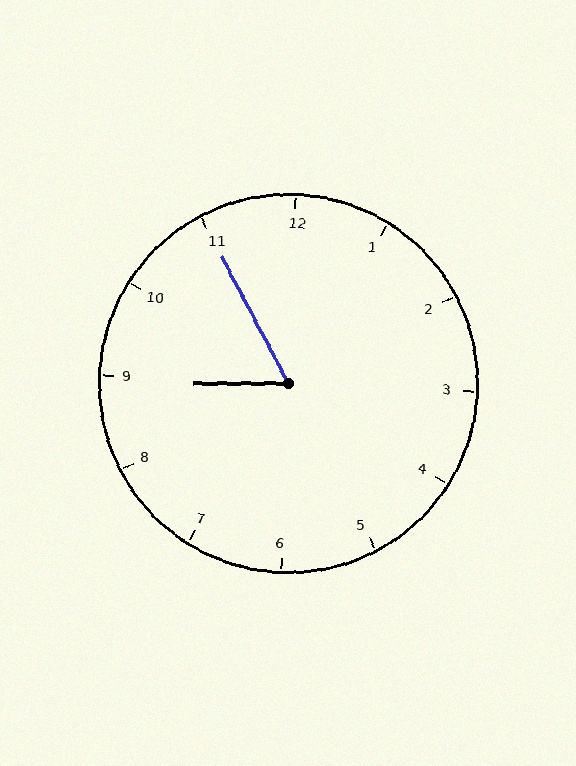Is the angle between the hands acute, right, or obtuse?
It is acute.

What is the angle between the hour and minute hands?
Approximately 62 degrees.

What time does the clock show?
8:55.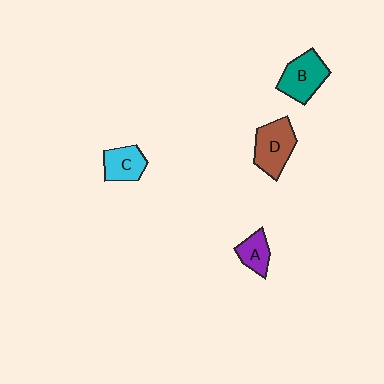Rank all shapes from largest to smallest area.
From largest to smallest: D (brown), B (teal), C (cyan), A (purple).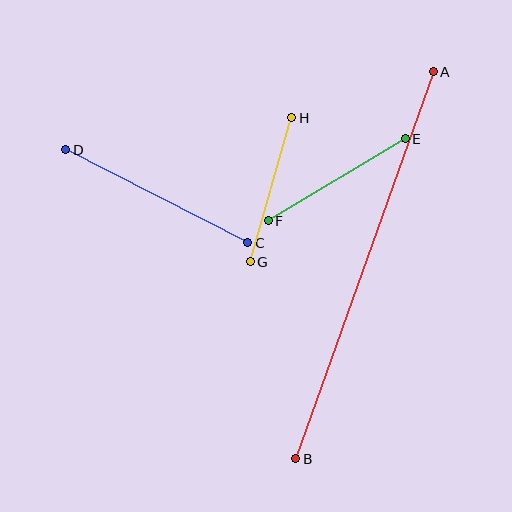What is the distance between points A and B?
The distance is approximately 411 pixels.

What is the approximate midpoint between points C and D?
The midpoint is at approximately (157, 196) pixels.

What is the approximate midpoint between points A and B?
The midpoint is at approximately (364, 265) pixels.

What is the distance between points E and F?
The distance is approximately 160 pixels.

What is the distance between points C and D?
The distance is approximately 205 pixels.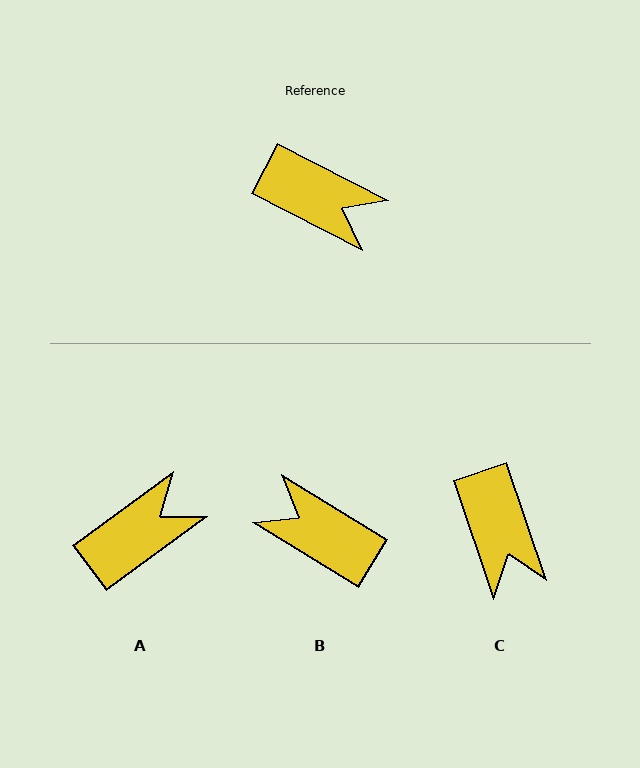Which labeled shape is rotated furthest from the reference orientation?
B, about 175 degrees away.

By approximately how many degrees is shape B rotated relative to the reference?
Approximately 175 degrees counter-clockwise.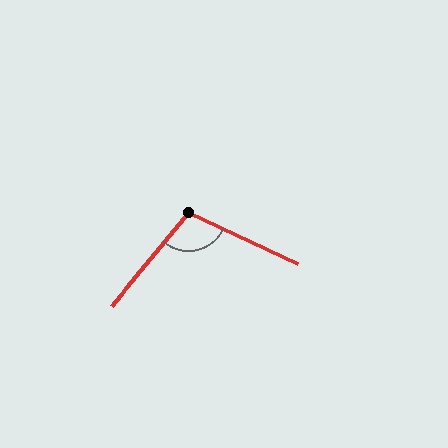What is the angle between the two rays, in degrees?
Approximately 104 degrees.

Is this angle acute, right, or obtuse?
It is obtuse.